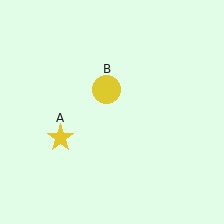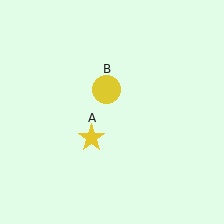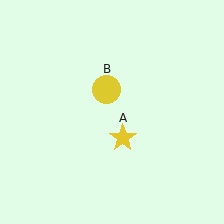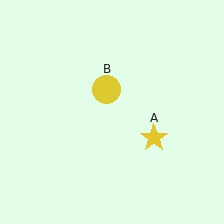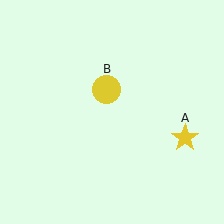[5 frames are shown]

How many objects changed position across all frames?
1 object changed position: yellow star (object A).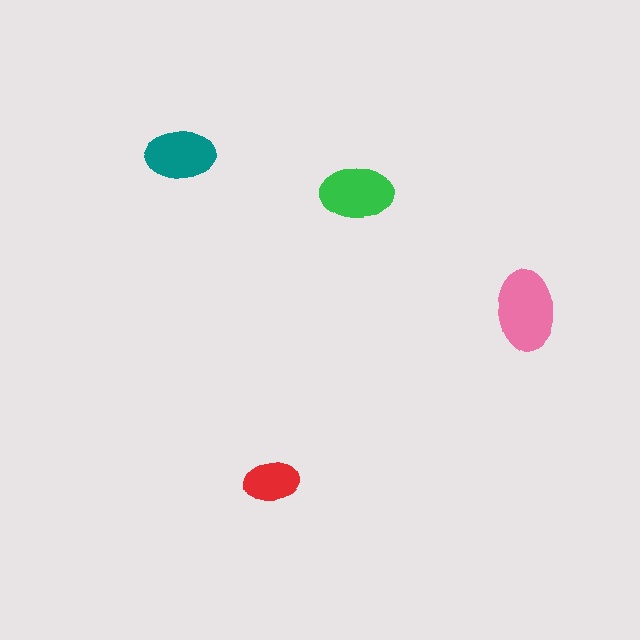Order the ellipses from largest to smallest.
the pink one, the green one, the teal one, the red one.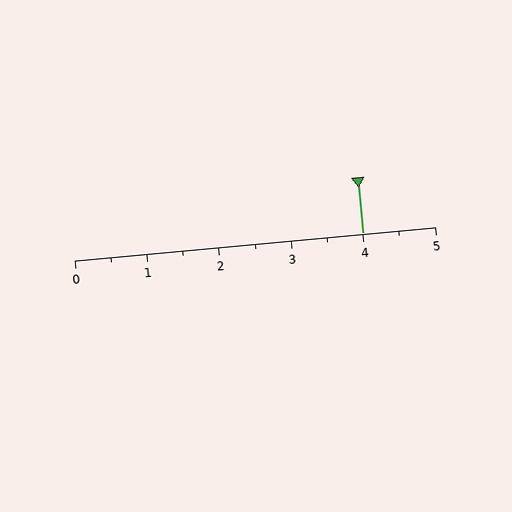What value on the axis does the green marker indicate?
The marker indicates approximately 4.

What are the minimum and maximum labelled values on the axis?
The axis runs from 0 to 5.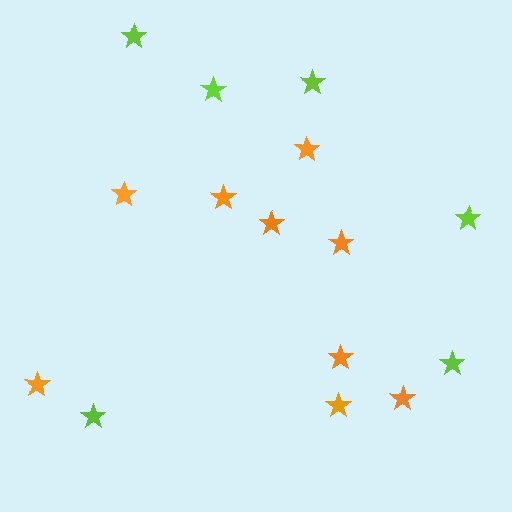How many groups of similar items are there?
There are 2 groups: one group of orange stars (9) and one group of lime stars (6).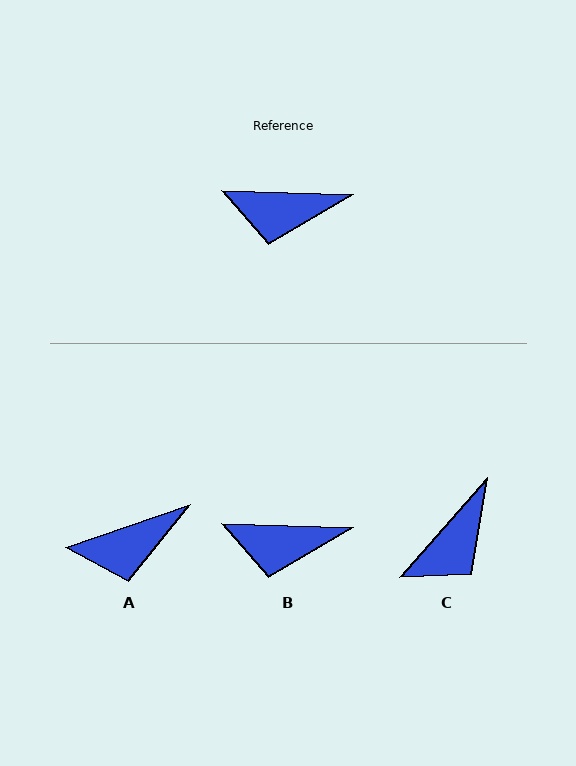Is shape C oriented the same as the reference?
No, it is off by about 51 degrees.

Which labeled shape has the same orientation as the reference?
B.